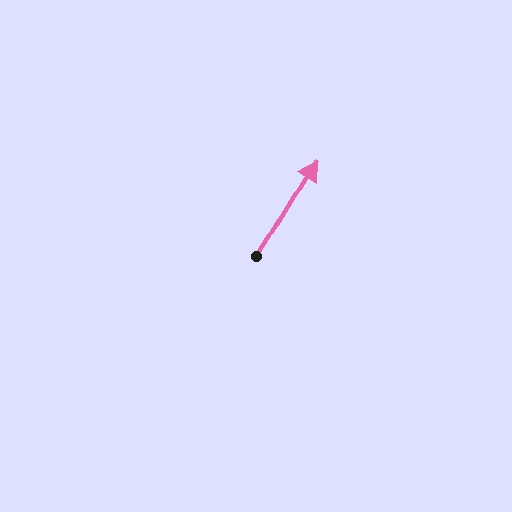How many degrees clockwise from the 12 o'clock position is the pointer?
Approximately 32 degrees.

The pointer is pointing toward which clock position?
Roughly 1 o'clock.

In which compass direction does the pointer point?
Northeast.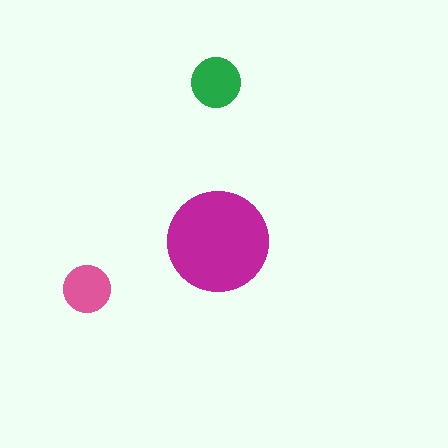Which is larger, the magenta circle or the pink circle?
The magenta one.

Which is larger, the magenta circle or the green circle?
The magenta one.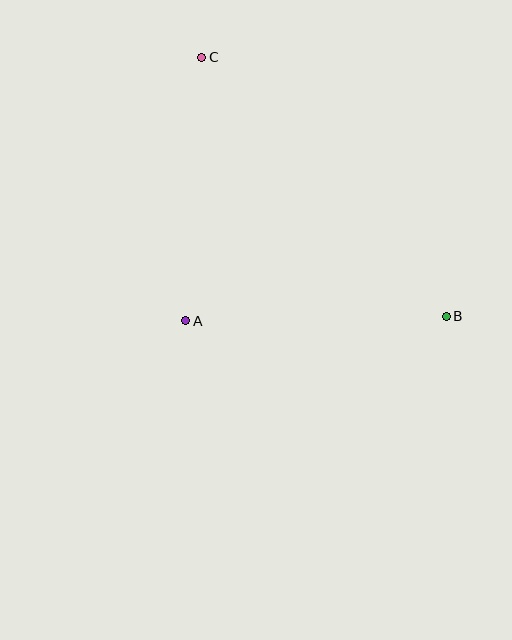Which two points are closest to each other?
Points A and B are closest to each other.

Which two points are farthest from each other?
Points B and C are farthest from each other.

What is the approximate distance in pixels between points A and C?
The distance between A and C is approximately 264 pixels.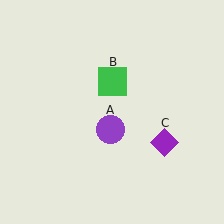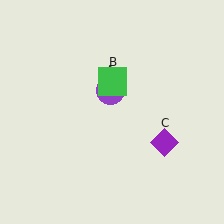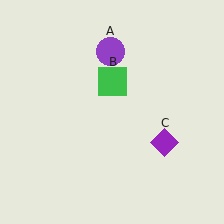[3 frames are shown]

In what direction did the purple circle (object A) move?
The purple circle (object A) moved up.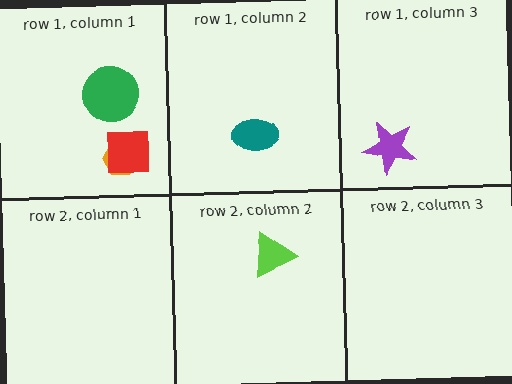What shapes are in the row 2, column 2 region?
The lime triangle.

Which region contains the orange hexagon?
The row 1, column 1 region.